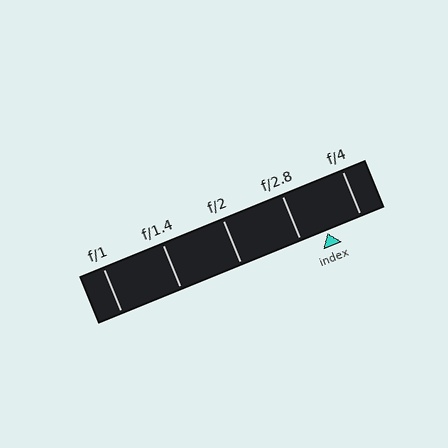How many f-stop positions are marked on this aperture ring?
There are 5 f-stop positions marked.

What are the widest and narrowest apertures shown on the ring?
The widest aperture shown is f/1 and the narrowest is f/4.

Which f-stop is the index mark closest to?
The index mark is closest to f/2.8.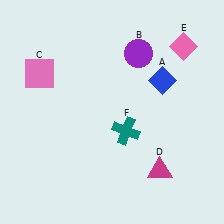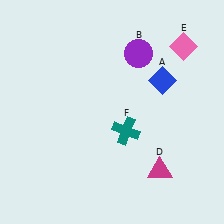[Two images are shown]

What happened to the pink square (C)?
The pink square (C) was removed in Image 2. It was in the top-left area of Image 1.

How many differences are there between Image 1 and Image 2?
There is 1 difference between the two images.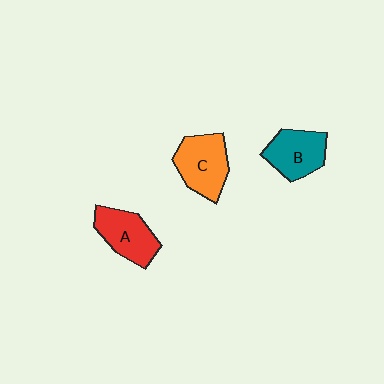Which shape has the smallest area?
Shape B (teal).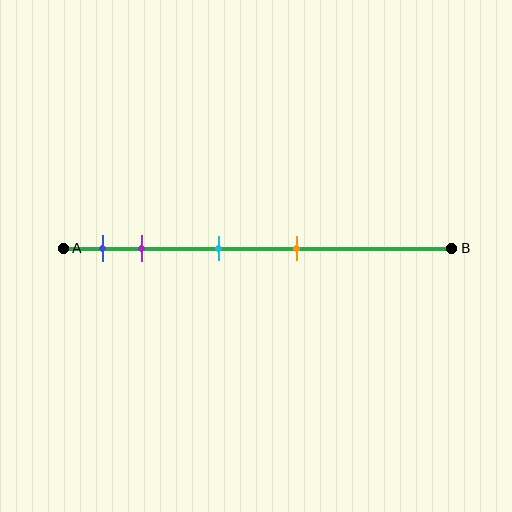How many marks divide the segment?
There are 4 marks dividing the segment.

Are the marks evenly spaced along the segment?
No, the marks are not evenly spaced.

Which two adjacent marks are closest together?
The blue and purple marks are the closest adjacent pair.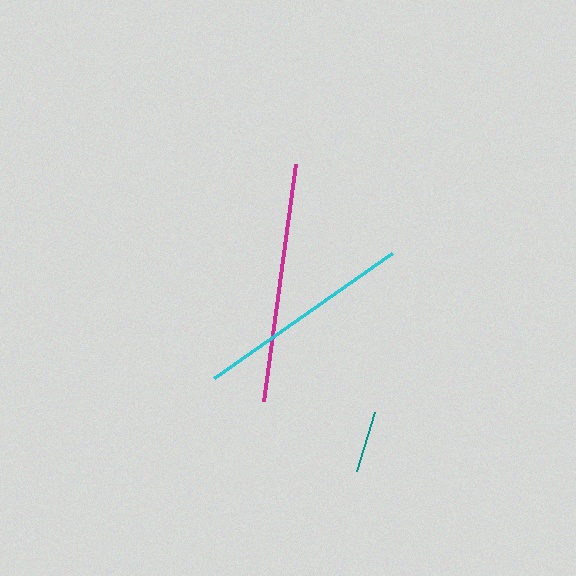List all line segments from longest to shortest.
From longest to shortest: magenta, cyan, teal.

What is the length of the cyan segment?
The cyan segment is approximately 218 pixels long.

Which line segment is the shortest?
The teal line is the shortest at approximately 62 pixels.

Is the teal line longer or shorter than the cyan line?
The cyan line is longer than the teal line.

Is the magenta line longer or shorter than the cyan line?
The magenta line is longer than the cyan line.